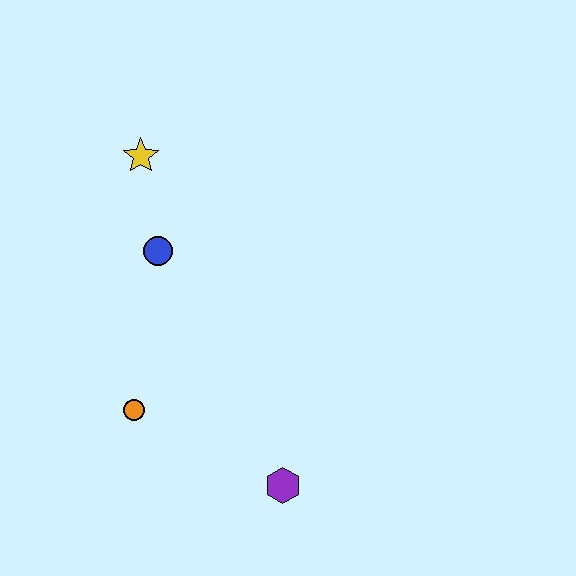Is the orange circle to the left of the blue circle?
Yes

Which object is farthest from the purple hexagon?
The yellow star is farthest from the purple hexagon.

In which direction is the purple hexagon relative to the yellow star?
The purple hexagon is below the yellow star.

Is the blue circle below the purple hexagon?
No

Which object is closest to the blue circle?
The yellow star is closest to the blue circle.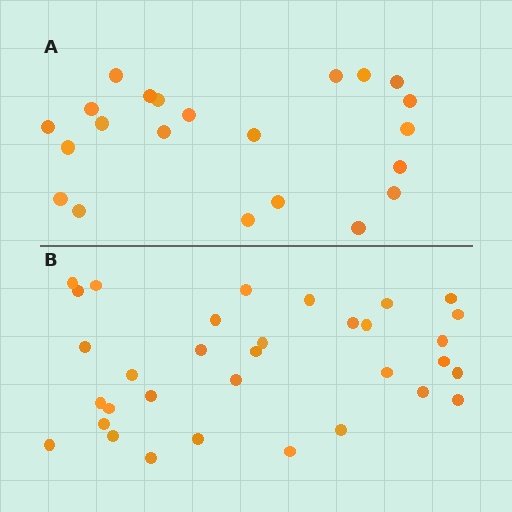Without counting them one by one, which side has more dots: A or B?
Region B (the bottom region) has more dots.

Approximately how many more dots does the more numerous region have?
Region B has roughly 12 or so more dots than region A.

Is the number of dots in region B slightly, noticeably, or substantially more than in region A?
Region B has substantially more. The ratio is roughly 1.5 to 1.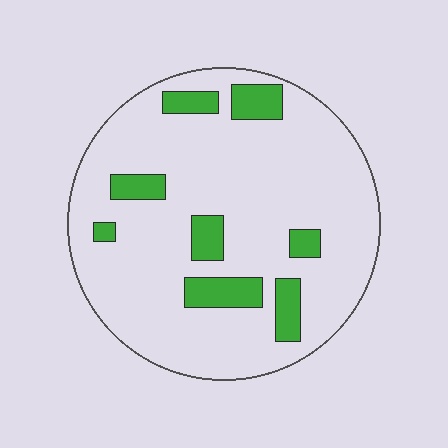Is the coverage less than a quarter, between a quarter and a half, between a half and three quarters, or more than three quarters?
Less than a quarter.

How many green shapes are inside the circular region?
8.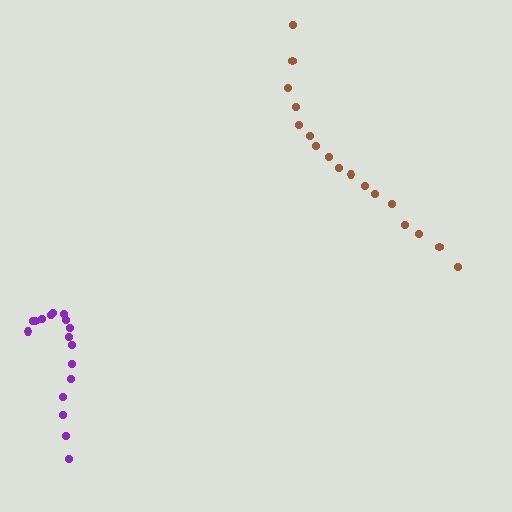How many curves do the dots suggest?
There are 2 distinct paths.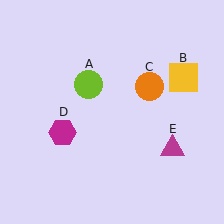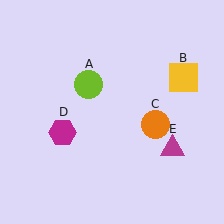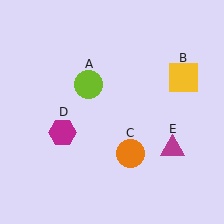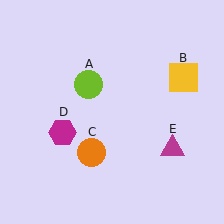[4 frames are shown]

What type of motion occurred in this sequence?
The orange circle (object C) rotated clockwise around the center of the scene.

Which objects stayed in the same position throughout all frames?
Lime circle (object A) and yellow square (object B) and magenta hexagon (object D) and magenta triangle (object E) remained stationary.